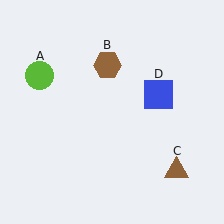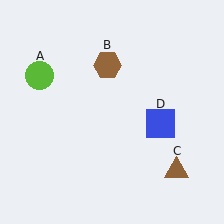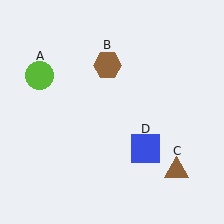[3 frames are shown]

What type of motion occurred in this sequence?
The blue square (object D) rotated clockwise around the center of the scene.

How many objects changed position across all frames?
1 object changed position: blue square (object D).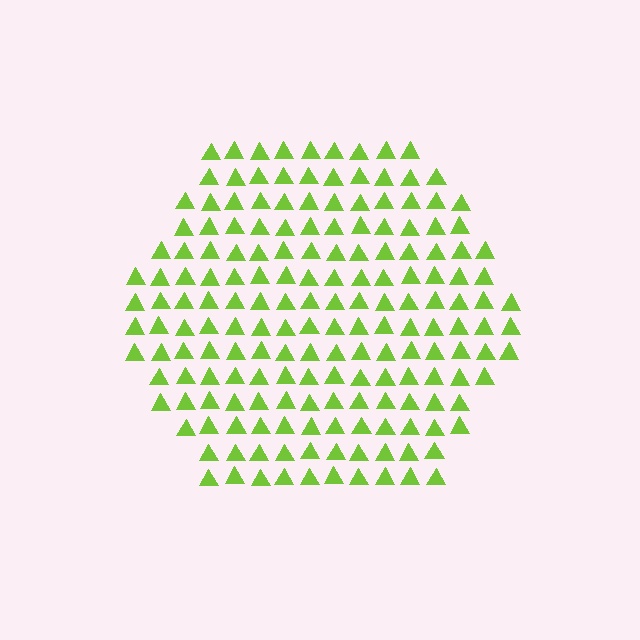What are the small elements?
The small elements are triangles.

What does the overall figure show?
The overall figure shows a hexagon.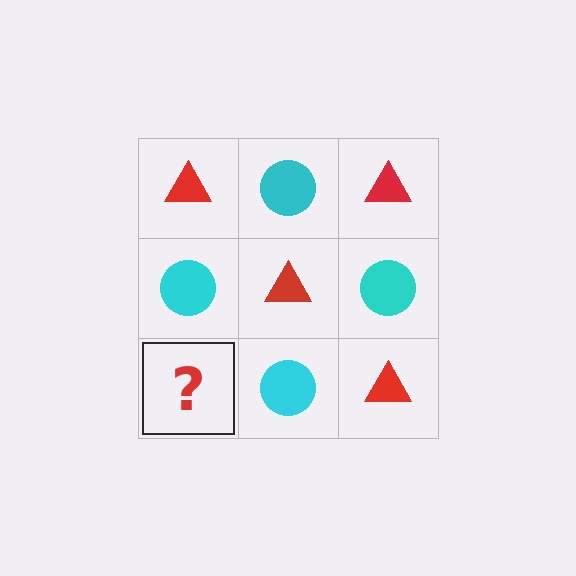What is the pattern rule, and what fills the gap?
The rule is that it alternates red triangle and cyan circle in a checkerboard pattern. The gap should be filled with a red triangle.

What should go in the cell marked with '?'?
The missing cell should contain a red triangle.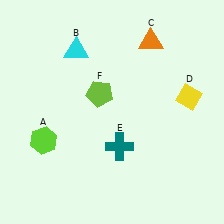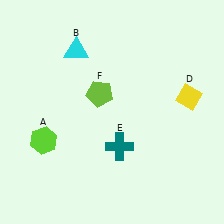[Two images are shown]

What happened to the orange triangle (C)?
The orange triangle (C) was removed in Image 2. It was in the top-right area of Image 1.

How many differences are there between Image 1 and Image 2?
There is 1 difference between the two images.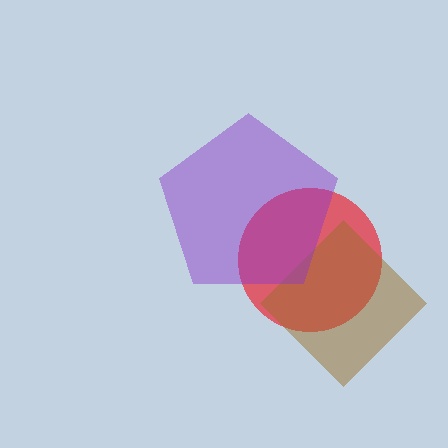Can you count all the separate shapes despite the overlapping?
Yes, there are 3 separate shapes.